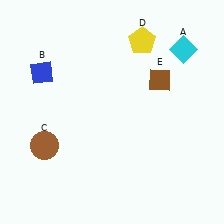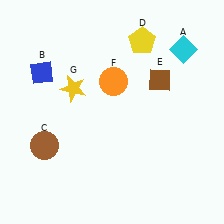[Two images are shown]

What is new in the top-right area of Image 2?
An orange circle (F) was added in the top-right area of Image 2.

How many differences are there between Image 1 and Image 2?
There are 2 differences between the two images.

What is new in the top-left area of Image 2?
A yellow star (G) was added in the top-left area of Image 2.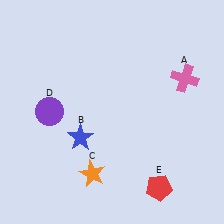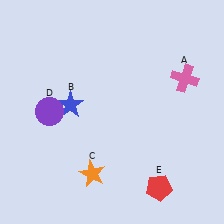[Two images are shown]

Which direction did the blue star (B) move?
The blue star (B) moved up.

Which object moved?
The blue star (B) moved up.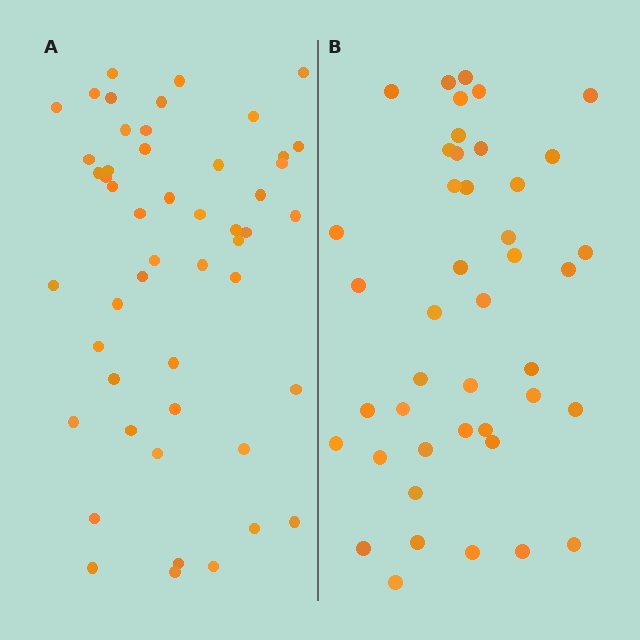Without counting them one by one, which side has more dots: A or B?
Region A (the left region) has more dots.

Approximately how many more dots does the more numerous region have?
Region A has roughly 8 or so more dots than region B.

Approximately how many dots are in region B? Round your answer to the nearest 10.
About 40 dots. (The exact count is 43, which rounds to 40.)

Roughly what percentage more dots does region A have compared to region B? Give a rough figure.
About 15% more.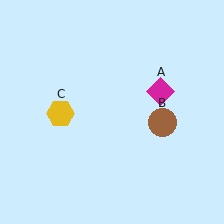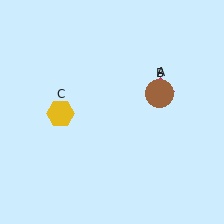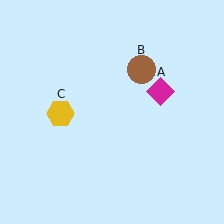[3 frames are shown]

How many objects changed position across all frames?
1 object changed position: brown circle (object B).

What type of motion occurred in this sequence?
The brown circle (object B) rotated counterclockwise around the center of the scene.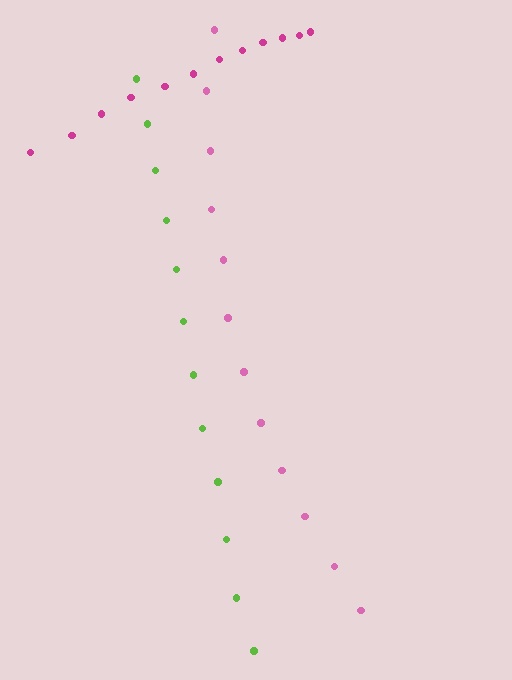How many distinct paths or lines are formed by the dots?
There are 3 distinct paths.